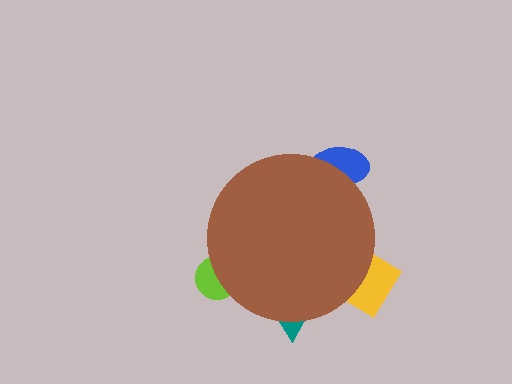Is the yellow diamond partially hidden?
Yes, the yellow diamond is partially hidden behind the brown circle.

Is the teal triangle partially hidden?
Yes, the teal triangle is partially hidden behind the brown circle.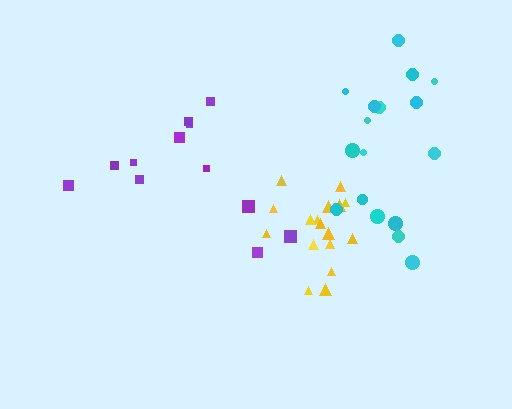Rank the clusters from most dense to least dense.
yellow, cyan, purple.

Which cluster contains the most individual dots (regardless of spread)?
Yellow (19).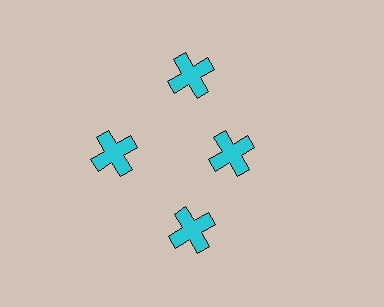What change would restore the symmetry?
The symmetry would be restored by moving it outward, back onto the ring so that all 4 crosses sit at equal angles and equal distance from the center.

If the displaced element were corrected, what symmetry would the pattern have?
It would have 4-fold rotational symmetry — the pattern would map onto itself every 90 degrees.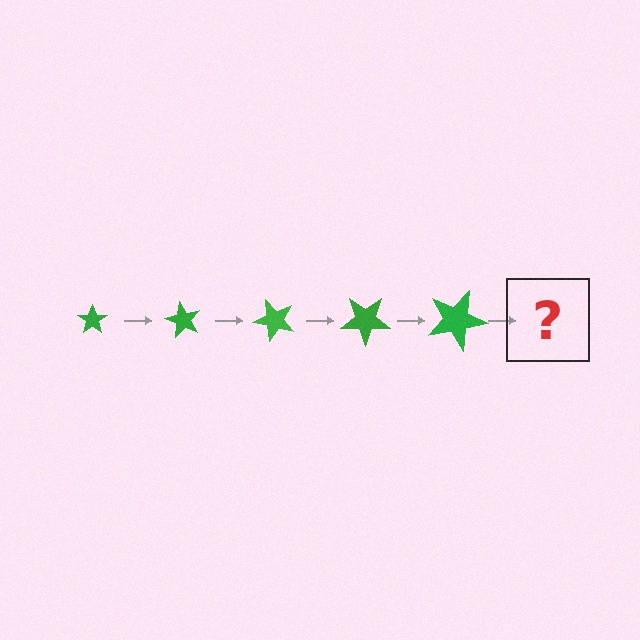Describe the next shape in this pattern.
It should be a star, larger than the previous one and rotated 300 degrees from the start.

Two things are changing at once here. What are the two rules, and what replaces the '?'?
The two rules are that the star grows larger each step and it rotates 60 degrees each step. The '?' should be a star, larger than the previous one and rotated 300 degrees from the start.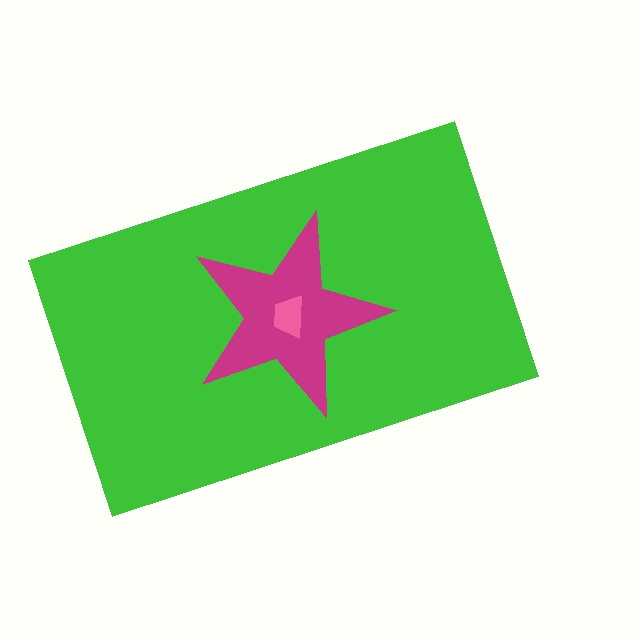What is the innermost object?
The pink trapezoid.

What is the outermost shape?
The green rectangle.